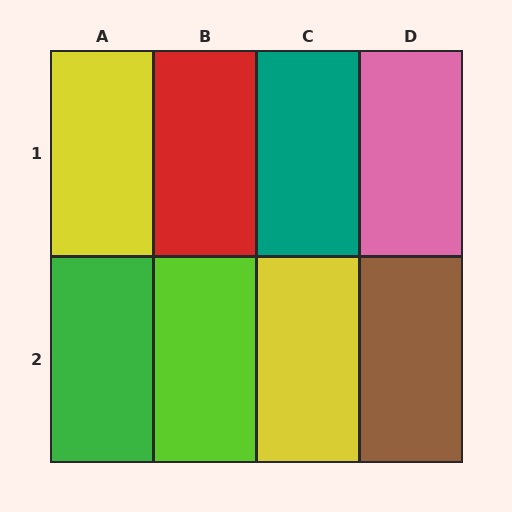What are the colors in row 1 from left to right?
Yellow, red, teal, pink.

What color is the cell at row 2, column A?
Green.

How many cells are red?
1 cell is red.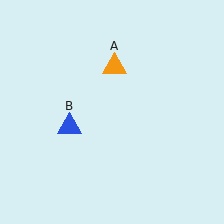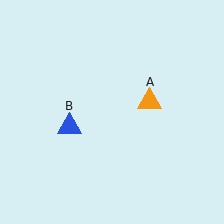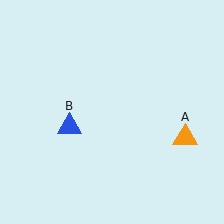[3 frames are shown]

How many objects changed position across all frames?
1 object changed position: orange triangle (object A).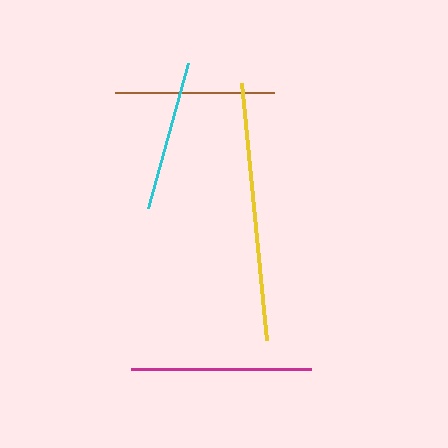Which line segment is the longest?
The yellow line is the longest at approximately 259 pixels.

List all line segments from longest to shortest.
From longest to shortest: yellow, magenta, brown, cyan.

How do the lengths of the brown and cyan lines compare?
The brown and cyan lines are approximately the same length.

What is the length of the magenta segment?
The magenta segment is approximately 180 pixels long.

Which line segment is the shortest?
The cyan line is the shortest at approximately 151 pixels.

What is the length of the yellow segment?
The yellow segment is approximately 259 pixels long.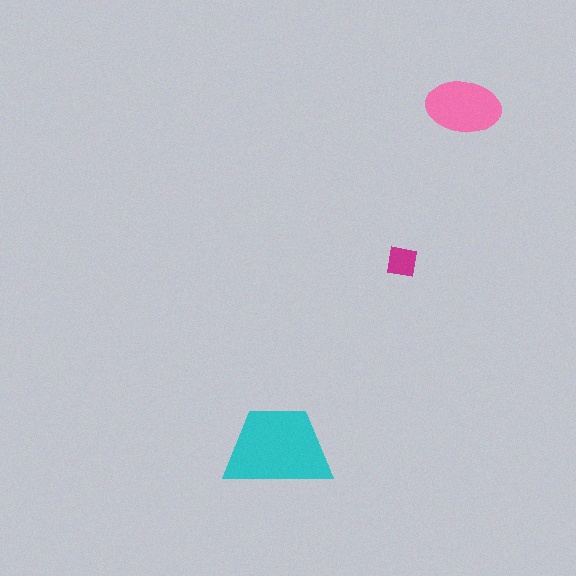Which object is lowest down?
The cyan trapezoid is bottommost.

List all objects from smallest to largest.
The magenta square, the pink ellipse, the cyan trapezoid.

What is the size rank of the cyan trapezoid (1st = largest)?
1st.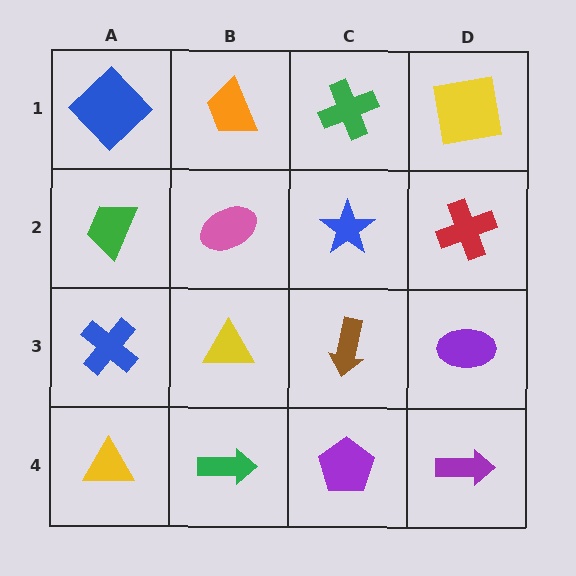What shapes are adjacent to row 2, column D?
A yellow square (row 1, column D), a purple ellipse (row 3, column D), a blue star (row 2, column C).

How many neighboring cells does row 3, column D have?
3.